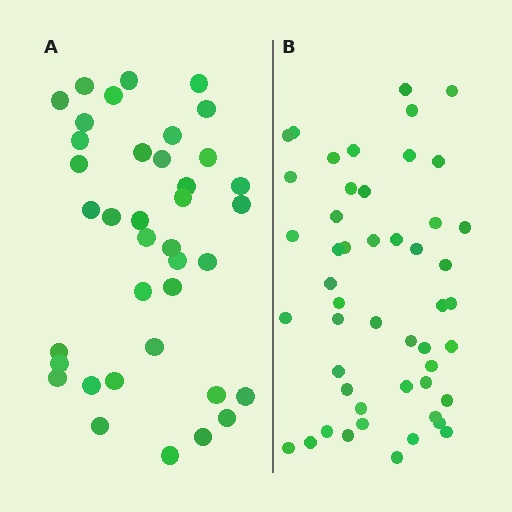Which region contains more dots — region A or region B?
Region B (the right region) has more dots.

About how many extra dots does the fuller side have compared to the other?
Region B has roughly 12 or so more dots than region A.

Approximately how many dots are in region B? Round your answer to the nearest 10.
About 50 dots. (The exact count is 49, which rounds to 50.)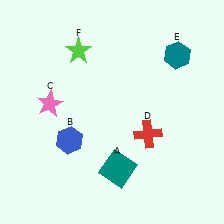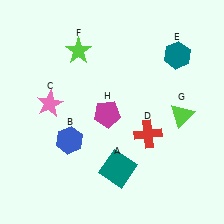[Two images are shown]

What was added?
A lime triangle (G), a magenta pentagon (H) were added in Image 2.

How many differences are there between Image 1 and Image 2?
There are 2 differences between the two images.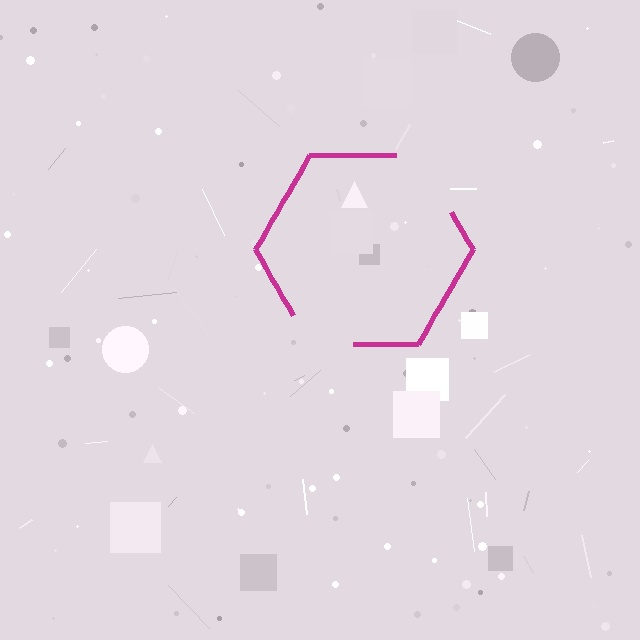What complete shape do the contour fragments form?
The contour fragments form a hexagon.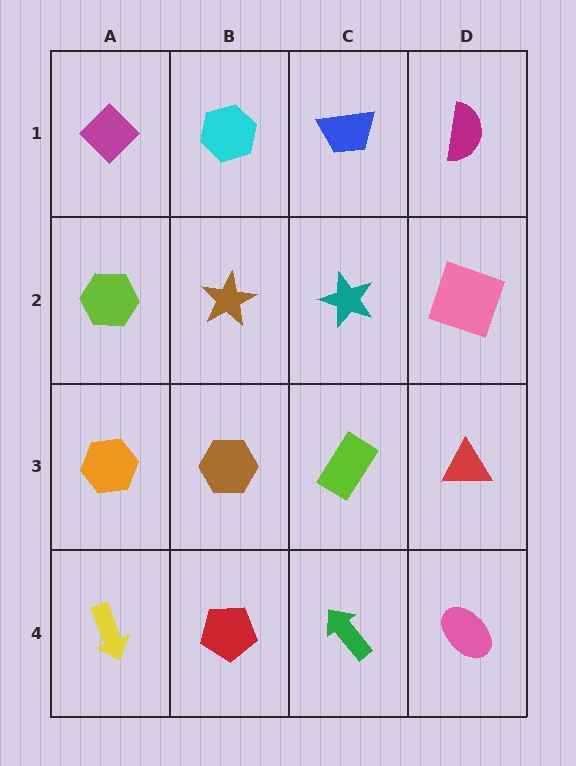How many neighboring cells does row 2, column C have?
4.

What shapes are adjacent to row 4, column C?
A lime rectangle (row 3, column C), a red pentagon (row 4, column B), a pink ellipse (row 4, column D).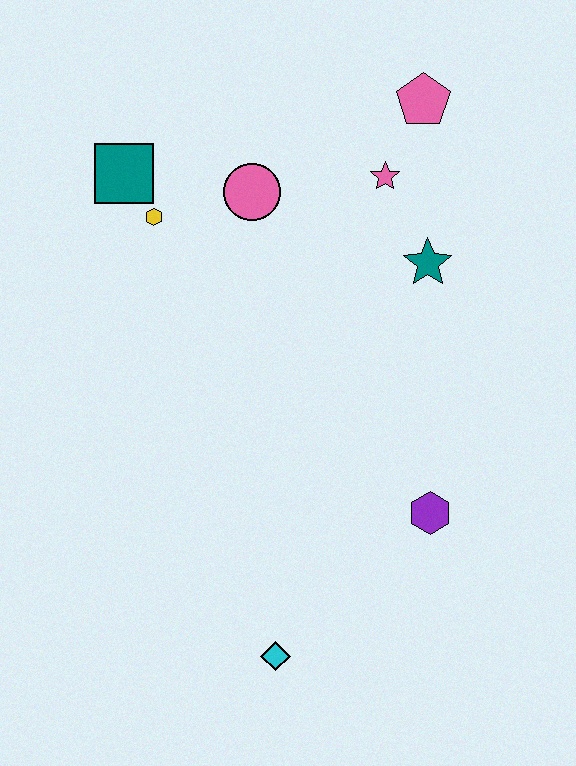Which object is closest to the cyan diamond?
The purple hexagon is closest to the cyan diamond.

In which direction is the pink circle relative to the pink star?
The pink circle is to the left of the pink star.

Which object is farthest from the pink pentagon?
The cyan diamond is farthest from the pink pentagon.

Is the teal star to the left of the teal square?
No